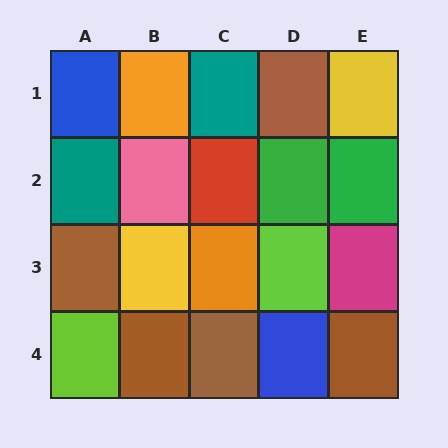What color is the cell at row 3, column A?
Brown.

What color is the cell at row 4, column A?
Lime.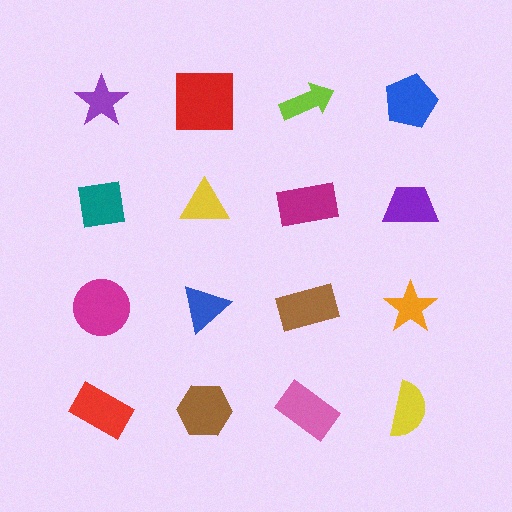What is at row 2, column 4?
A purple trapezoid.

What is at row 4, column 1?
A red rectangle.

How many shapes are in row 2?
4 shapes.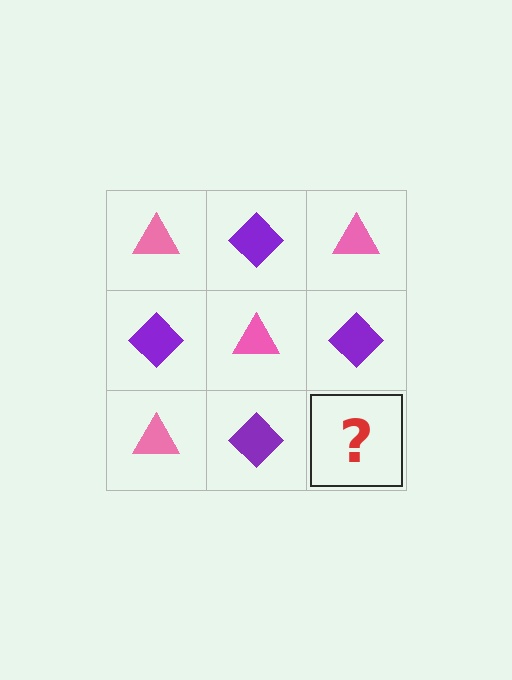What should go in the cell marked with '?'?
The missing cell should contain a pink triangle.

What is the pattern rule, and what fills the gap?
The rule is that it alternates pink triangle and purple diamond in a checkerboard pattern. The gap should be filled with a pink triangle.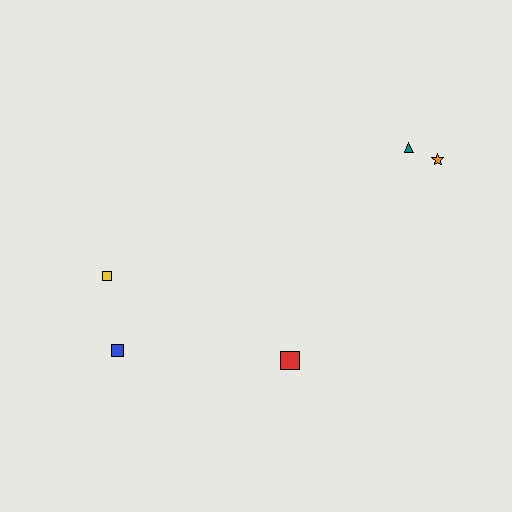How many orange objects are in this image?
There is 1 orange object.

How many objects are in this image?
There are 5 objects.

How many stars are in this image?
There is 1 star.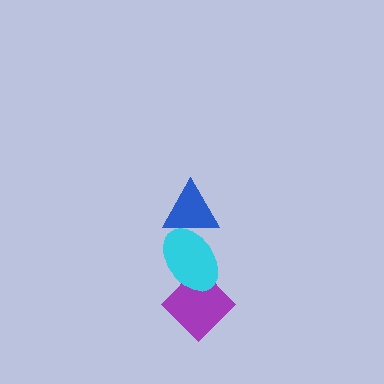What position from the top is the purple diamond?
The purple diamond is 3rd from the top.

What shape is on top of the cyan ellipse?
The blue triangle is on top of the cyan ellipse.